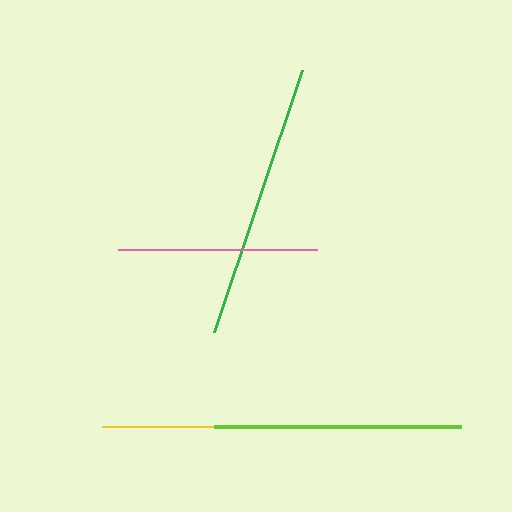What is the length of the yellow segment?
The yellow segment is approximately 166 pixels long.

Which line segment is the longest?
The green line is the longest at approximately 277 pixels.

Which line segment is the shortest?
The yellow line is the shortest at approximately 166 pixels.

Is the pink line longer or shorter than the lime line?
The lime line is longer than the pink line.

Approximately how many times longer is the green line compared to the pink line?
The green line is approximately 1.4 times the length of the pink line.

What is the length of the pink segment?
The pink segment is approximately 199 pixels long.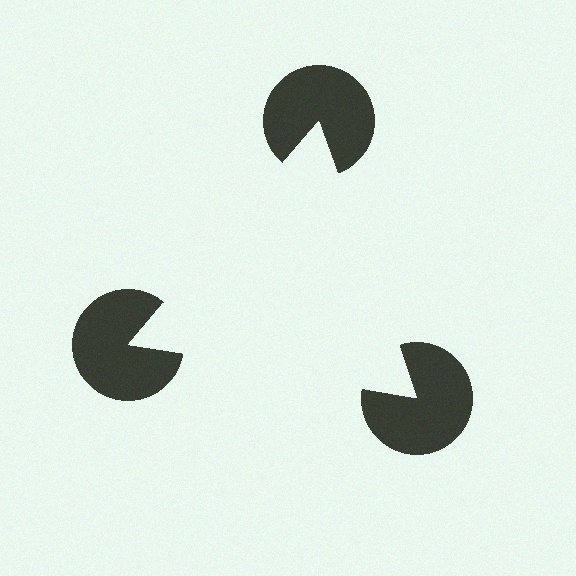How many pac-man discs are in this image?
There are 3 — one at each vertex of the illusory triangle.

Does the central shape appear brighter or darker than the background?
It typically appears slightly brighter than the background, even though no actual brightness change is drawn.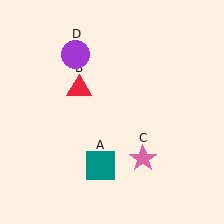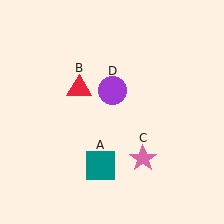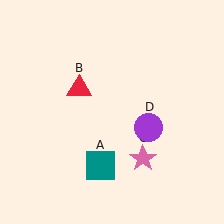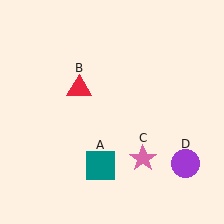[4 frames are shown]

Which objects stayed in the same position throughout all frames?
Teal square (object A) and red triangle (object B) and pink star (object C) remained stationary.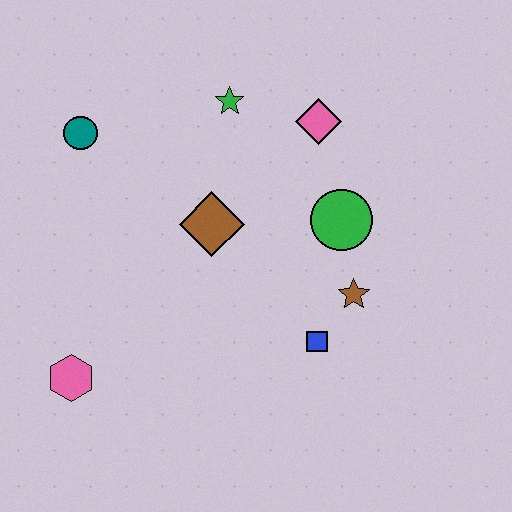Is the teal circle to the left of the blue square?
Yes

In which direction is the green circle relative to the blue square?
The green circle is above the blue square.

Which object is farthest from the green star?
The pink hexagon is farthest from the green star.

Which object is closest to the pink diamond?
The green star is closest to the pink diamond.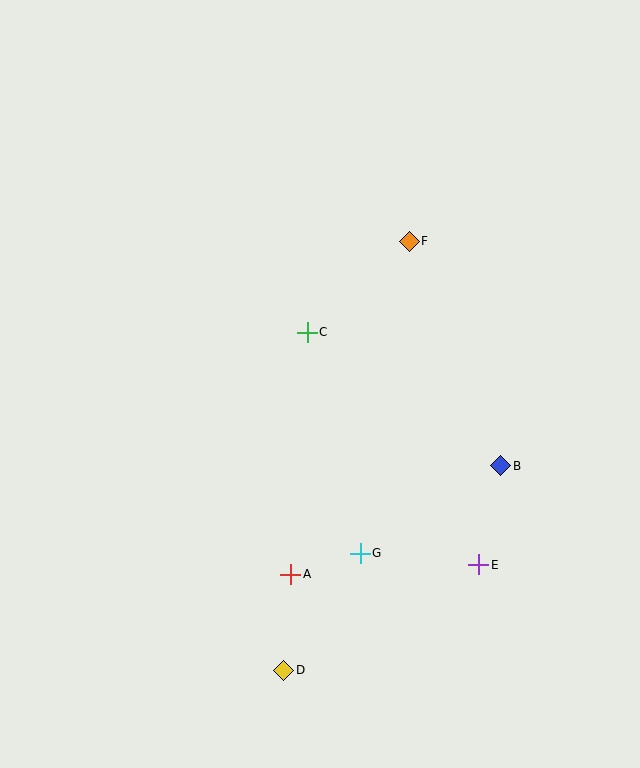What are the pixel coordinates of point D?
Point D is at (284, 670).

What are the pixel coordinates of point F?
Point F is at (409, 241).